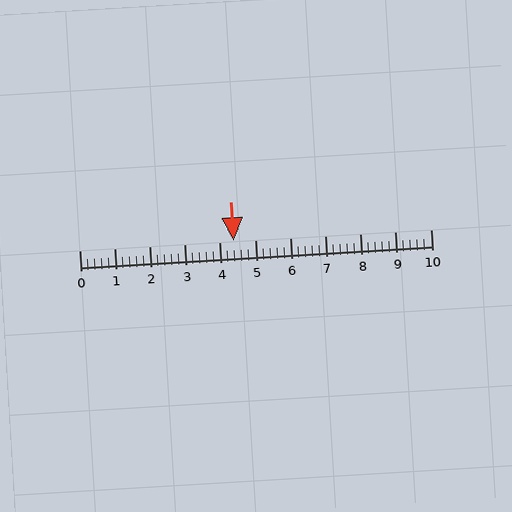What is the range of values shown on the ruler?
The ruler shows values from 0 to 10.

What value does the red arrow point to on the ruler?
The red arrow points to approximately 4.4.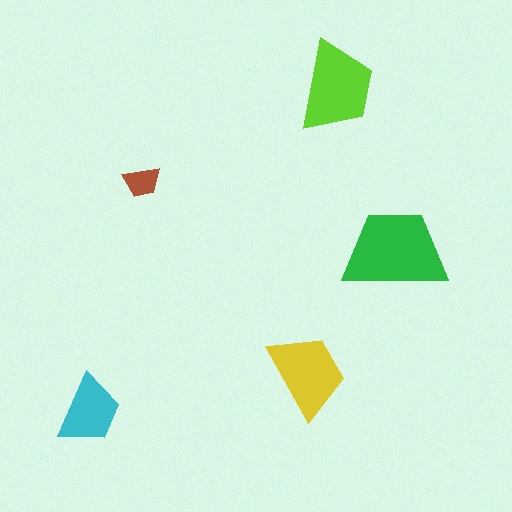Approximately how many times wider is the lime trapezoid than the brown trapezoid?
About 2.5 times wider.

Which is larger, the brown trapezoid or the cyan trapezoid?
The cyan one.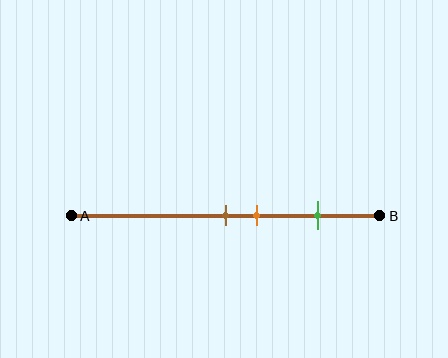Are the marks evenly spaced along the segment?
No, the marks are not evenly spaced.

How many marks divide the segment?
There are 3 marks dividing the segment.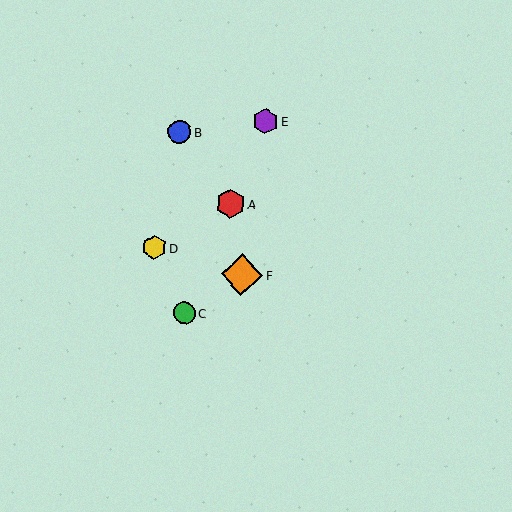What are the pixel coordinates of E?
Object E is at (266, 121).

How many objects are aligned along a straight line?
3 objects (A, C, E) are aligned along a straight line.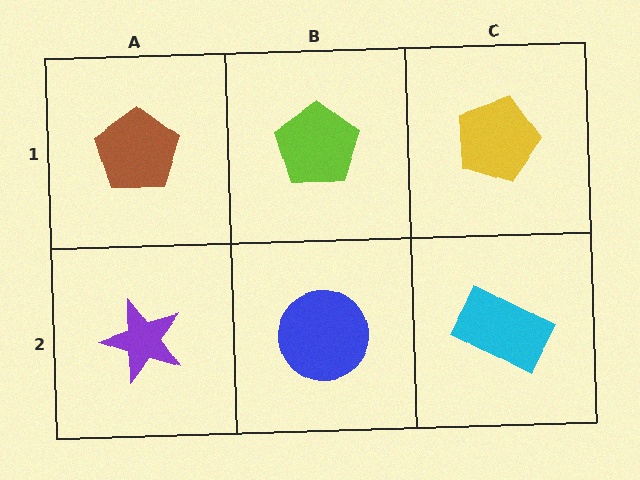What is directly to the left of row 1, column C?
A lime pentagon.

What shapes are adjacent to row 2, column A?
A brown pentagon (row 1, column A), a blue circle (row 2, column B).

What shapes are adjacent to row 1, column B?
A blue circle (row 2, column B), a brown pentagon (row 1, column A), a yellow pentagon (row 1, column C).